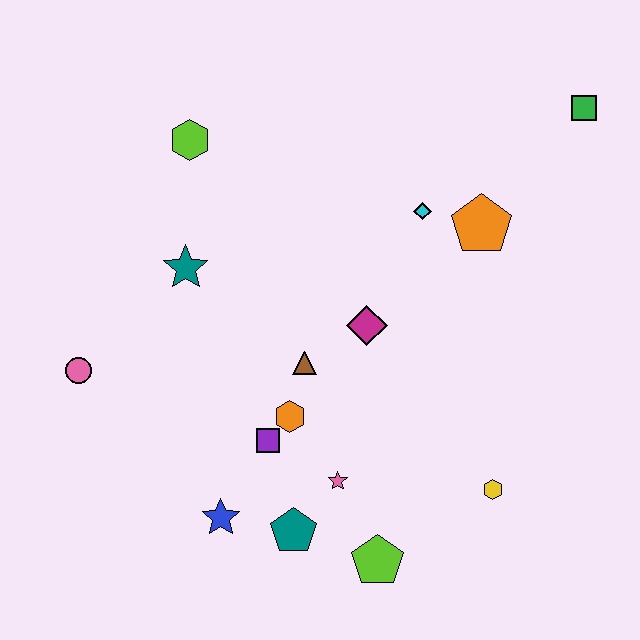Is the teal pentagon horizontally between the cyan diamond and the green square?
No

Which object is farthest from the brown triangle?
The green square is farthest from the brown triangle.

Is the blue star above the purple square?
No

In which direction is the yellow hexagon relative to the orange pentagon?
The yellow hexagon is below the orange pentagon.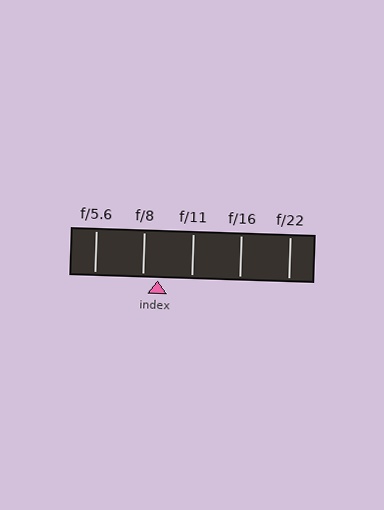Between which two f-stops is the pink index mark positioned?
The index mark is between f/8 and f/11.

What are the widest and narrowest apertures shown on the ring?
The widest aperture shown is f/5.6 and the narrowest is f/22.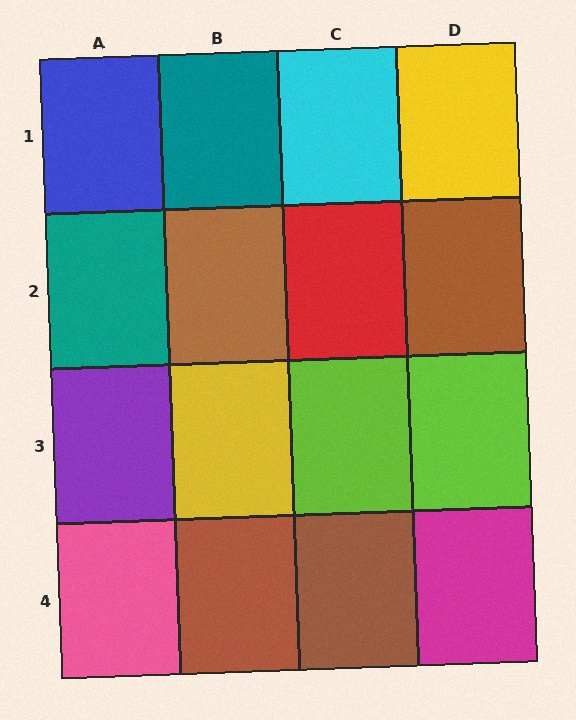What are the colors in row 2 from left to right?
Teal, brown, red, brown.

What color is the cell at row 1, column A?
Blue.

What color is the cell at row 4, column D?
Magenta.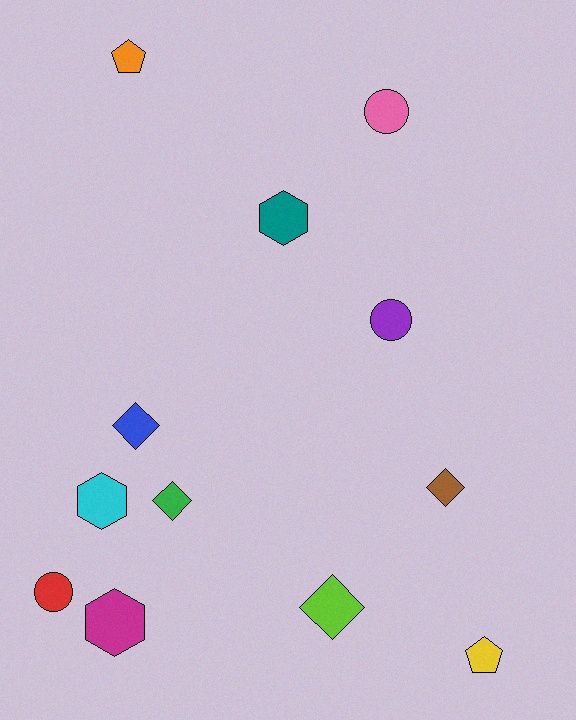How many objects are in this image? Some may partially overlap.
There are 12 objects.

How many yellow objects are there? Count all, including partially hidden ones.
There is 1 yellow object.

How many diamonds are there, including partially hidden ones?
There are 4 diamonds.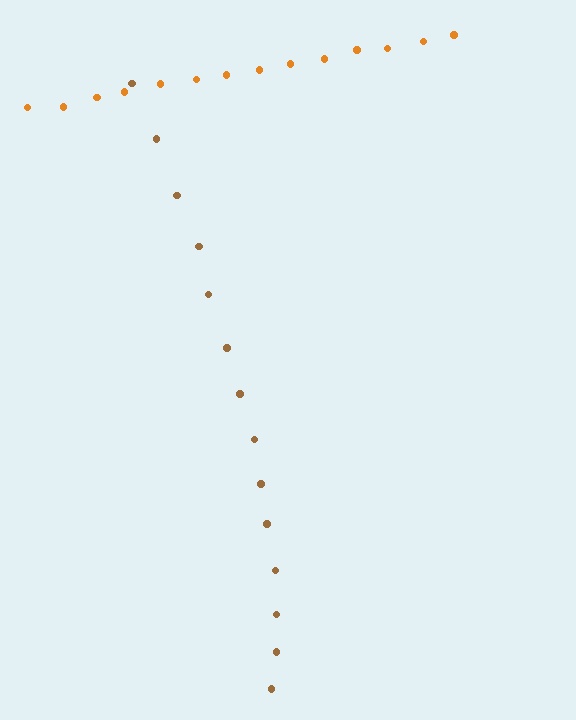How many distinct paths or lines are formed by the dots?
There are 2 distinct paths.